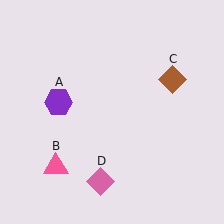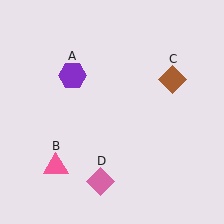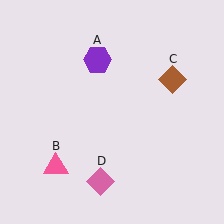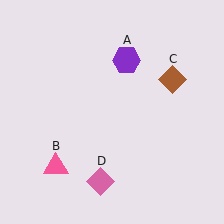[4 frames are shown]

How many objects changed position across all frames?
1 object changed position: purple hexagon (object A).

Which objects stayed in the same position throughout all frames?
Pink triangle (object B) and brown diamond (object C) and pink diamond (object D) remained stationary.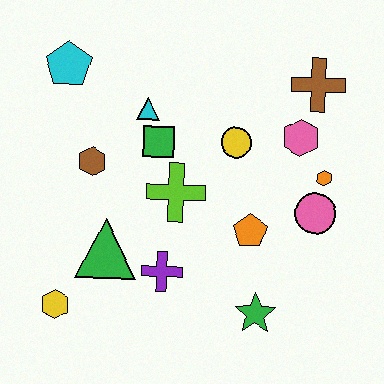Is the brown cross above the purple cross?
Yes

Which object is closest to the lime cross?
The green square is closest to the lime cross.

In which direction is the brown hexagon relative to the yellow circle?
The brown hexagon is to the left of the yellow circle.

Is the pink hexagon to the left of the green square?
No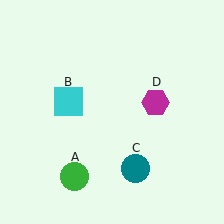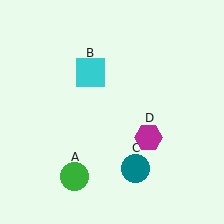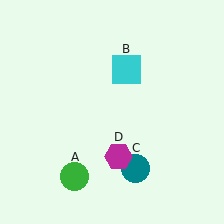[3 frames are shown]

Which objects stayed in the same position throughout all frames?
Green circle (object A) and teal circle (object C) remained stationary.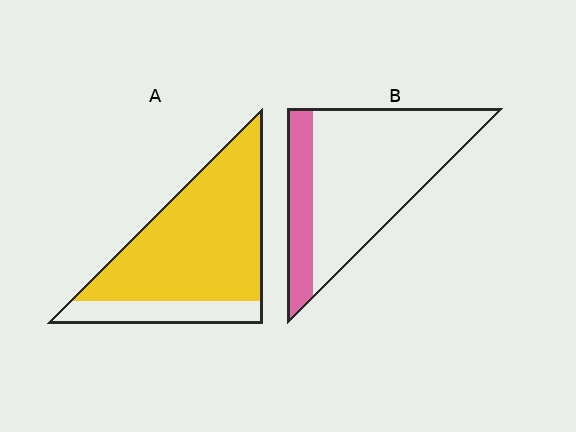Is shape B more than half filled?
No.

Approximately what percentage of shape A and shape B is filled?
A is approximately 80% and B is approximately 25%.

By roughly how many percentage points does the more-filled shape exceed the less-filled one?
By roughly 55 percentage points (A over B).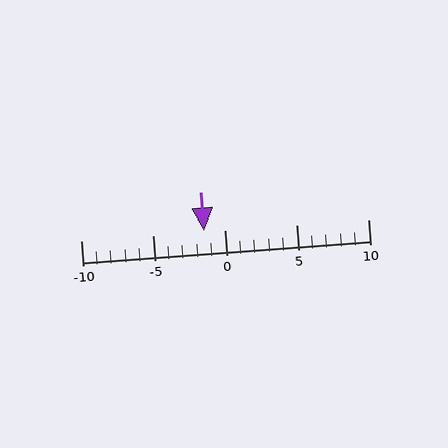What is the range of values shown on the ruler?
The ruler shows values from -10 to 10.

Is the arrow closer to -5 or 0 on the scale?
The arrow is closer to 0.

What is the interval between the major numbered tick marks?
The major tick marks are spaced 5 units apart.